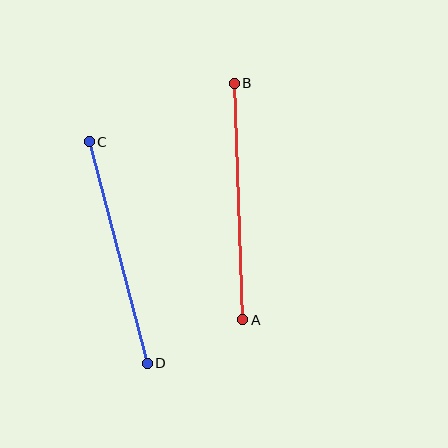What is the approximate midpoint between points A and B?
The midpoint is at approximately (239, 202) pixels.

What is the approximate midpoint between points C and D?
The midpoint is at approximately (118, 253) pixels.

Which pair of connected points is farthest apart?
Points A and B are farthest apart.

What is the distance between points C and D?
The distance is approximately 229 pixels.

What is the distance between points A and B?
The distance is approximately 237 pixels.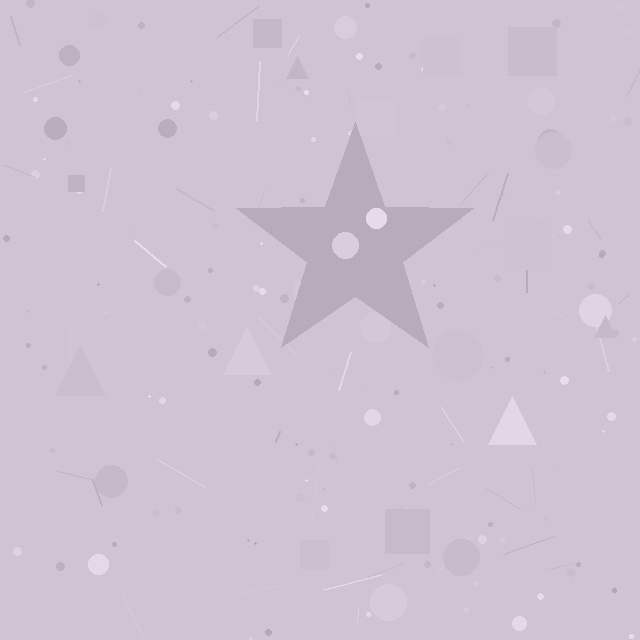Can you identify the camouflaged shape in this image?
The camouflaged shape is a star.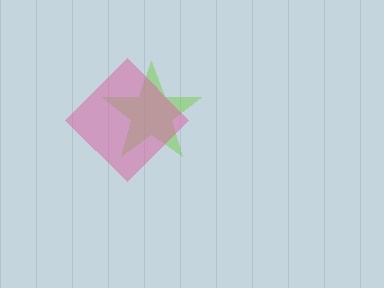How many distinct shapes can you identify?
There are 2 distinct shapes: a lime star, a pink diamond.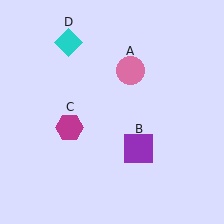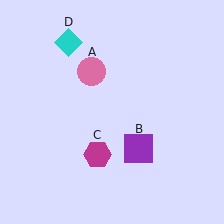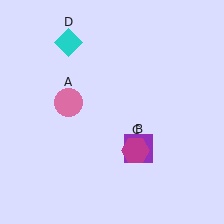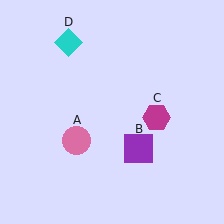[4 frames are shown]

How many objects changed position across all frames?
2 objects changed position: pink circle (object A), magenta hexagon (object C).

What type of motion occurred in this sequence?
The pink circle (object A), magenta hexagon (object C) rotated counterclockwise around the center of the scene.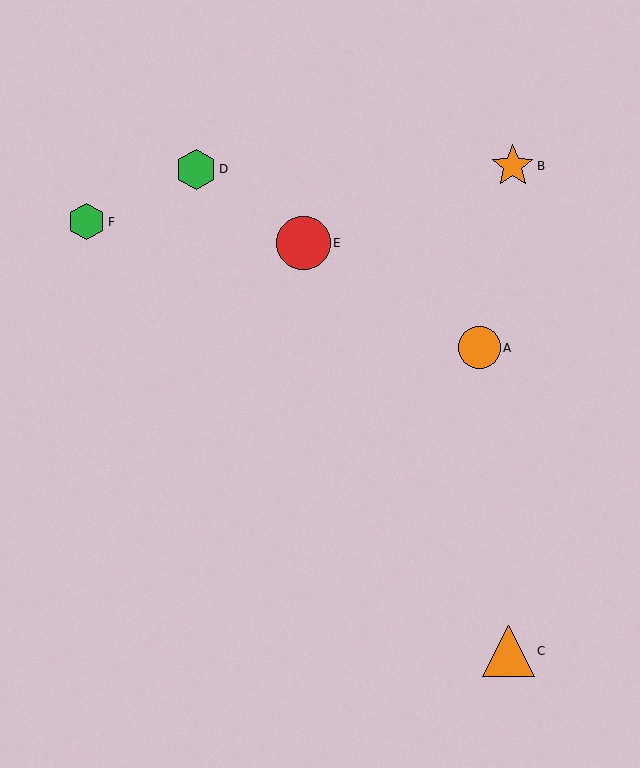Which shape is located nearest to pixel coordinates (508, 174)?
The orange star (labeled B) at (513, 166) is nearest to that location.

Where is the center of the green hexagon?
The center of the green hexagon is at (87, 222).